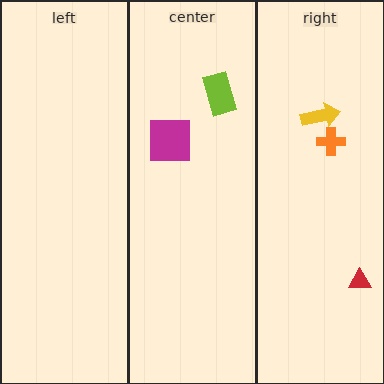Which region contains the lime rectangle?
The center region.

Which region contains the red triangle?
The right region.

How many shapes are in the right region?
3.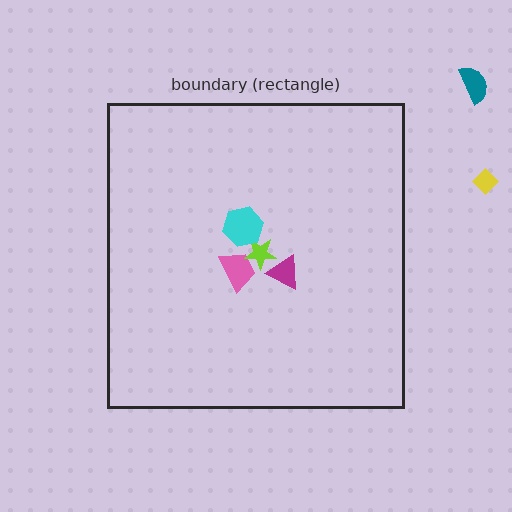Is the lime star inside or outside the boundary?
Inside.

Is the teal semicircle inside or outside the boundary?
Outside.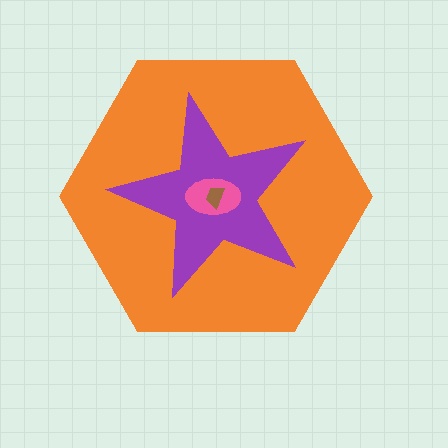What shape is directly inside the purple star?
The pink ellipse.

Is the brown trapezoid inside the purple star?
Yes.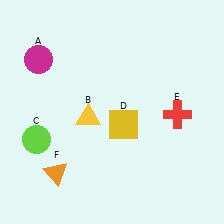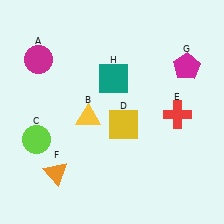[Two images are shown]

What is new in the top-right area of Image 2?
A teal square (H) was added in the top-right area of Image 2.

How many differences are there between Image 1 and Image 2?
There are 2 differences between the two images.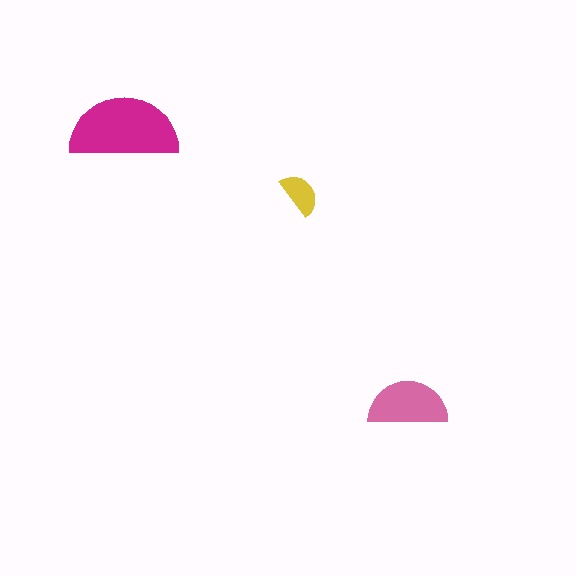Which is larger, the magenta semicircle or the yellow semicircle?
The magenta one.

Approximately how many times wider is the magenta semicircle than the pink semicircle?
About 1.5 times wider.